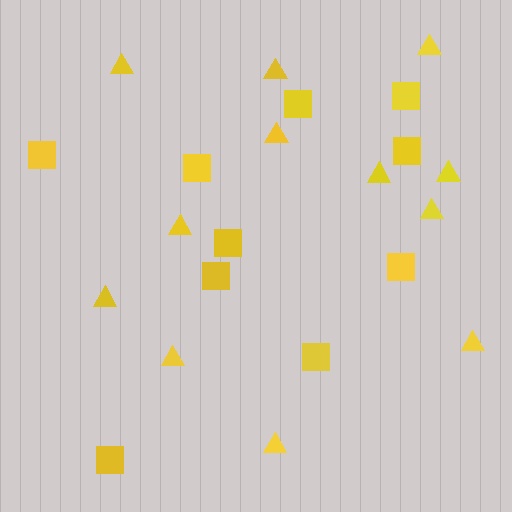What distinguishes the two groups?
There are 2 groups: one group of squares (10) and one group of triangles (12).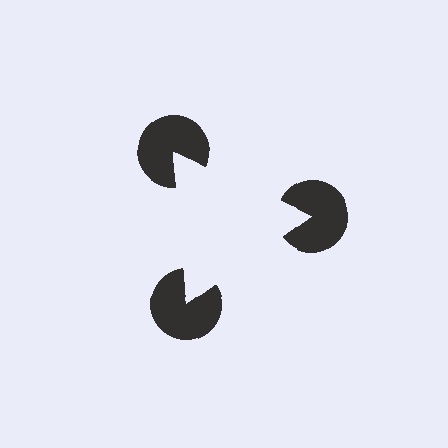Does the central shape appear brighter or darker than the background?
It typically appears slightly brighter than the background, even though no actual brightness change is drawn.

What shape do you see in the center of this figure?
An illusory triangle — its edges are inferred from the aligned wedge cuts in the pac-man discs, not physically drawn.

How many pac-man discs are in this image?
There are 3 — one at each vertex of the illusory triangle.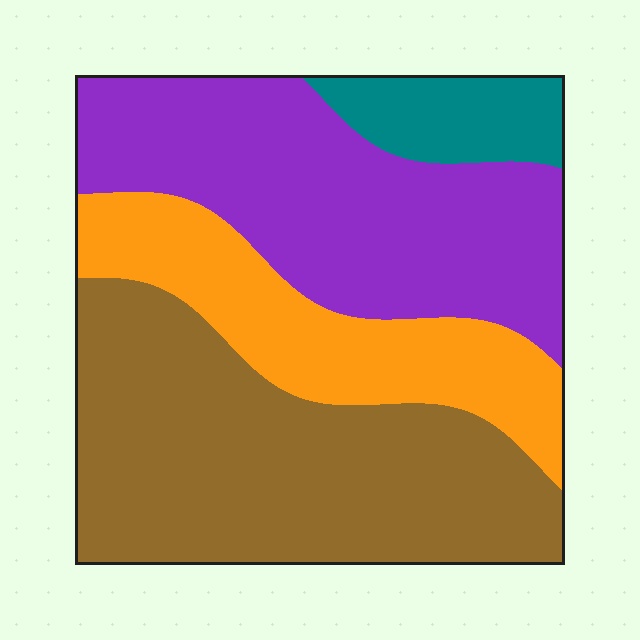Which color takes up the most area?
Brown, at roughly 40%.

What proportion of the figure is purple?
Purple covers around 35% of the figure.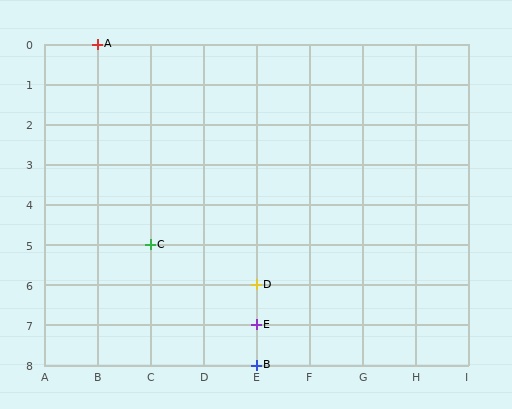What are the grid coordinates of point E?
Point E is at grid coordinates (E, 7).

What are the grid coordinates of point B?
Point B is at grid coordinates (E, 8).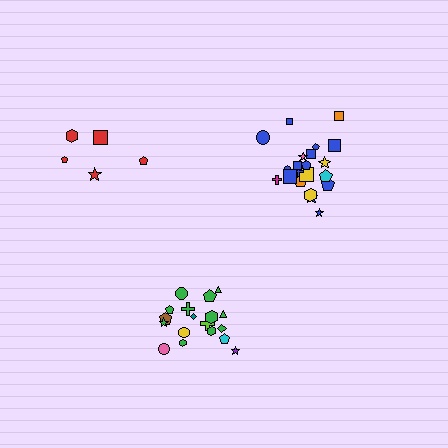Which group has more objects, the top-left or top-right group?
The top-right group.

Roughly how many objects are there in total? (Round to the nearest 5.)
Roughly 45 objects in total.